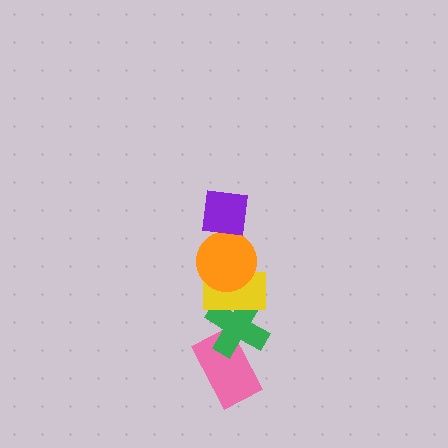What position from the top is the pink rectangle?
The pink rectangle is 5th from the top.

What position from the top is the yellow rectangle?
The yellow rectangle is 3rd from the top.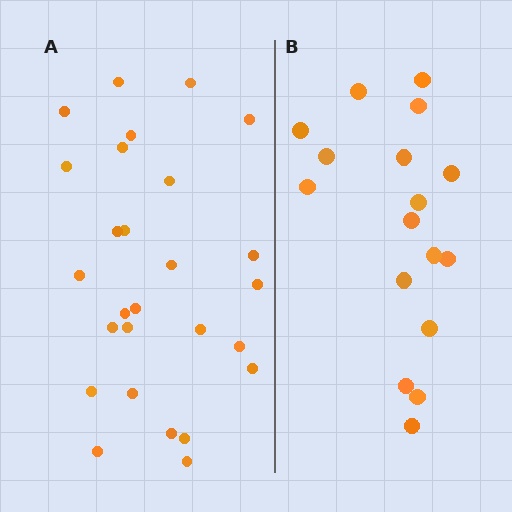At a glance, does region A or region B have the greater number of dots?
Region A (the left region) has more dots.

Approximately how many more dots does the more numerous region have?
Region A has roughly 10 or so more dots than region B.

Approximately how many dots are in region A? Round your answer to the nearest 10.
About 30 dots. (The exact count is 27, which rounds to 30.)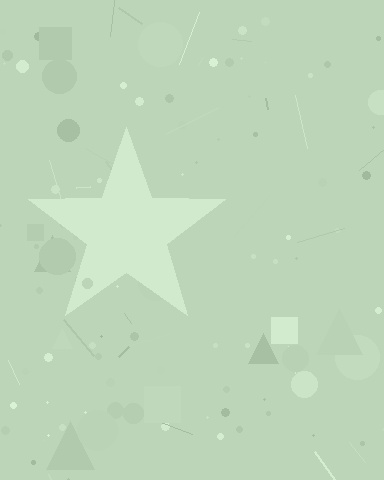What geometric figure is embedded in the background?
A star is embedded in the background.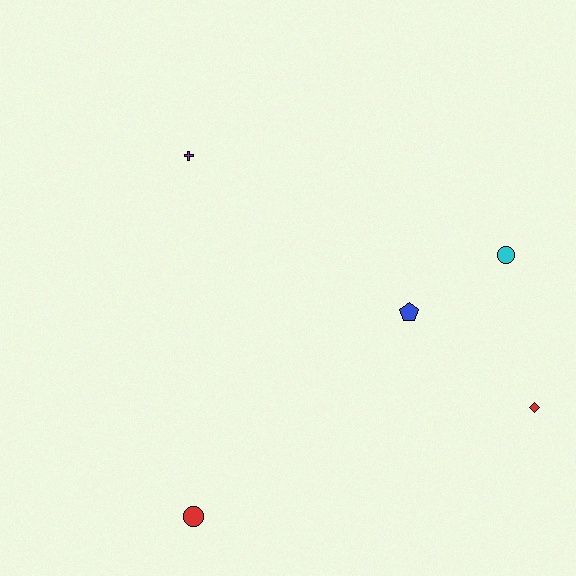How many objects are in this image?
There are 5 objects.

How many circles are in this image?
There are 2 circles.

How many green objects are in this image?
There are no green objects.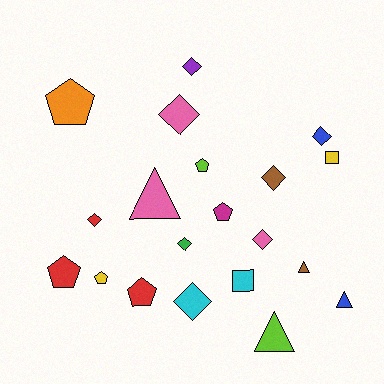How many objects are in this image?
There are 20 objects.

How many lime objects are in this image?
There are 2 lime objects.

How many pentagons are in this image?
There are 6 pentagons.